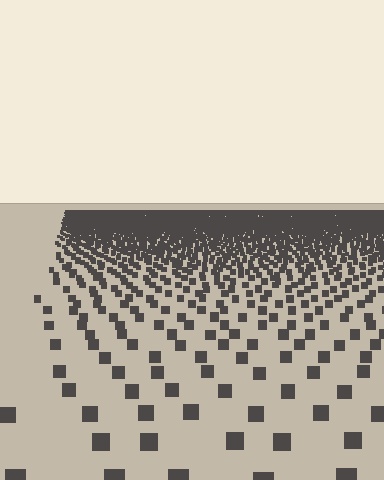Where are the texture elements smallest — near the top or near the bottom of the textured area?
Near the top.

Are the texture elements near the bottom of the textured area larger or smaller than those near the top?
Larger. Near the bottom, elements are closer to the viewer and appear at a bigger on-screen size.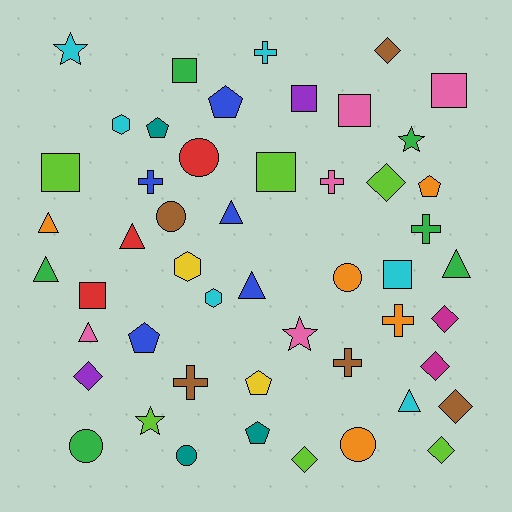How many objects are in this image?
There are 50 objects.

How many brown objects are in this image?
There are 5 brown objects.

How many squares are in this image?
There are 8 squares.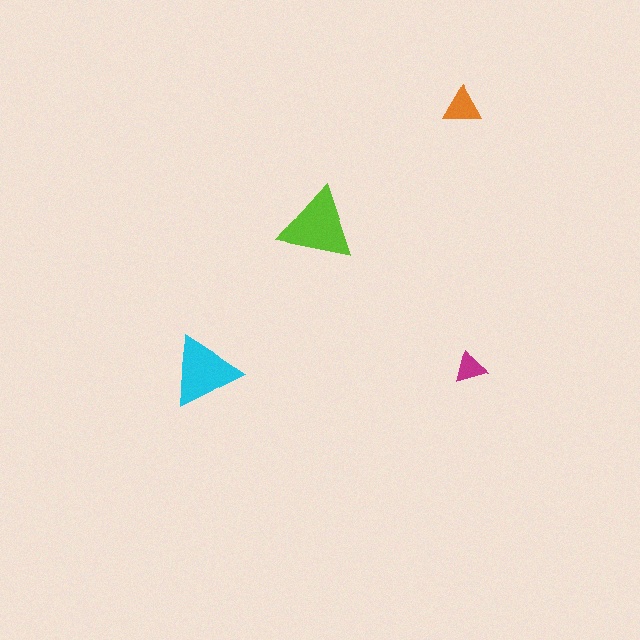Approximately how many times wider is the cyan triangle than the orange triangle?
About 2 times wider.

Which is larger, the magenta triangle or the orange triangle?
The orange one.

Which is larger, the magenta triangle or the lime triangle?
The lime one.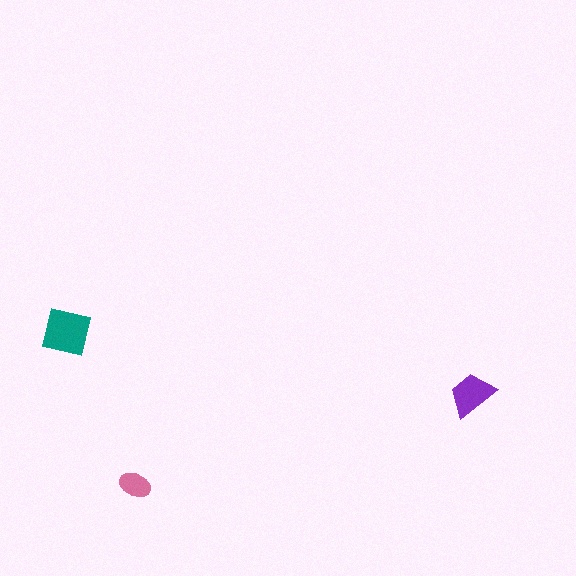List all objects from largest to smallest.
The teal square, the purple trapezoid, the pink ellipse.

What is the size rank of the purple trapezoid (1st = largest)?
2nd.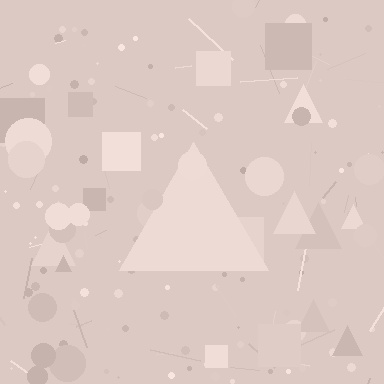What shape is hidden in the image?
A triangle is hidden in the image.